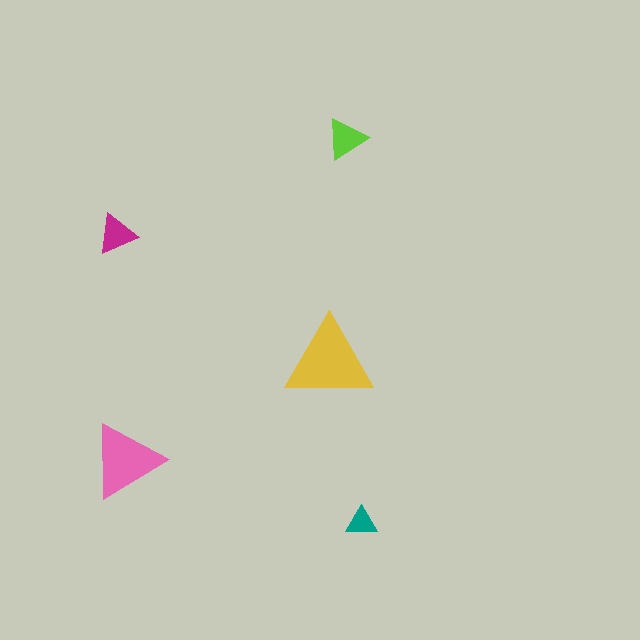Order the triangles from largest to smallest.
the yellow one, the pink one, the lime one, the magenta one, the teal one.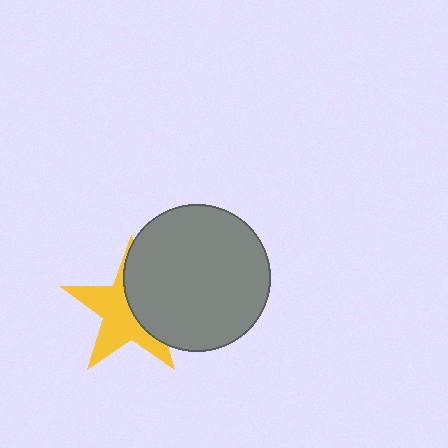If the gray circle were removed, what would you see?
You would see the complete yellow star.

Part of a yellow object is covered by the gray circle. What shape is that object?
It is a star.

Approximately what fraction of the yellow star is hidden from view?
Roughly 43% of the yellow star is hidden behind the gray circle.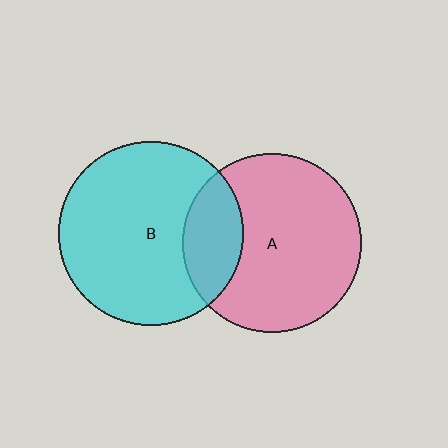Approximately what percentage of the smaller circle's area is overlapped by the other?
Approximately 20%.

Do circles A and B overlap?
Yes.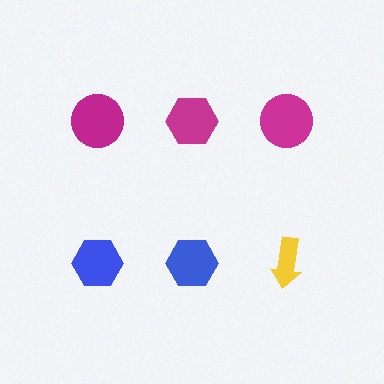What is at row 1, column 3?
A magenta circle.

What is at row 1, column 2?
A magenta hexagon.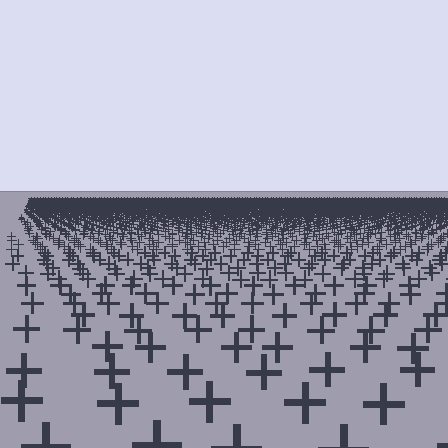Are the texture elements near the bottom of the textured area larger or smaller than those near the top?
Larger. Near the bottom, elements are closer to the viewer and appear at a bigger on-screen size.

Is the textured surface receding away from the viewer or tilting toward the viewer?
The surface is receding away from the viewer. Texture elements get smaller and denser toward the top.